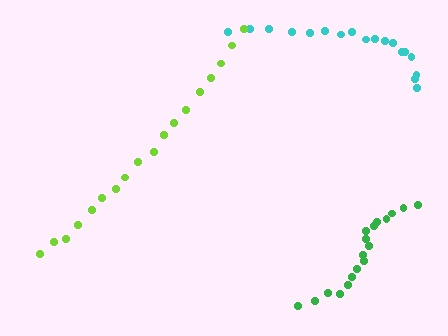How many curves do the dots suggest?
There are 3 distinct paths.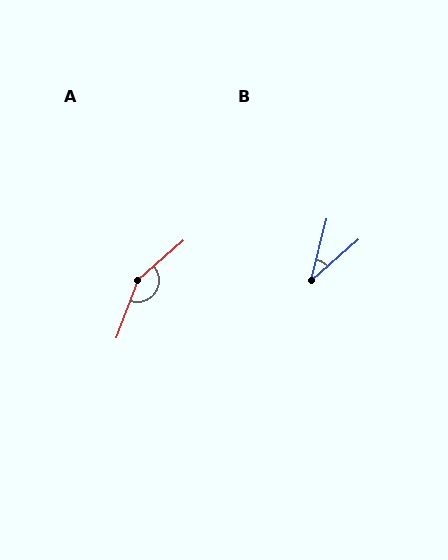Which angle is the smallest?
B, at approximately 35 degrees.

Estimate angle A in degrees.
Approximately 152 degrees.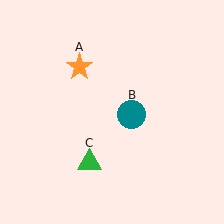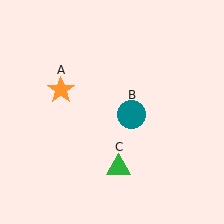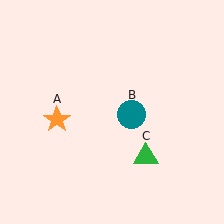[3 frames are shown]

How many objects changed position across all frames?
2 objects changed position: orange star (object A), green triangle (object C).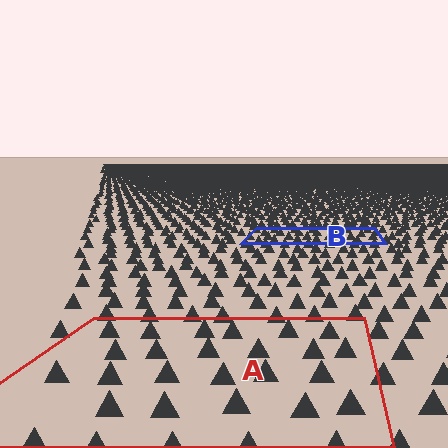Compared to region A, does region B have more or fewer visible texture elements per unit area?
Region B has more texture elements per unit area — they are packed more densely because it is farther away.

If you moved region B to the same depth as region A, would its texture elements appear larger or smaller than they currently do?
They would appear larger. At a closer depth, the same texture elements are projected at a bigger on-screen size.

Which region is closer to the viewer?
Region A is closer. The texture elements there are larger and more spread out.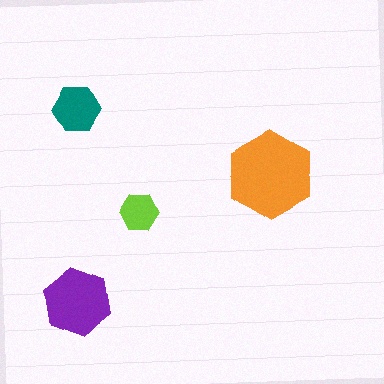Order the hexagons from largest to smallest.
the orange one, the purple one, the teal one, the lime one.